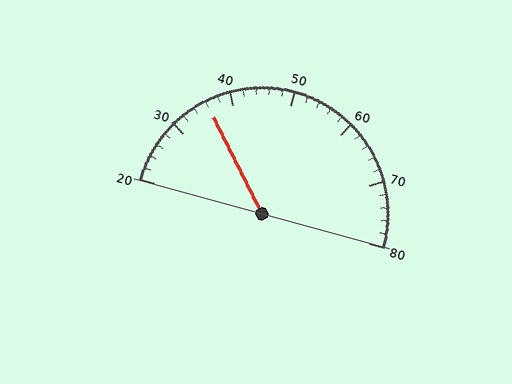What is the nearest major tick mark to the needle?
The nearest major tick mark is 40.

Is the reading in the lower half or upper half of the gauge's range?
The reading is in the lower half of the range (20 to 80).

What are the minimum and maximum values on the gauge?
The gauge ranges from 20 to 80.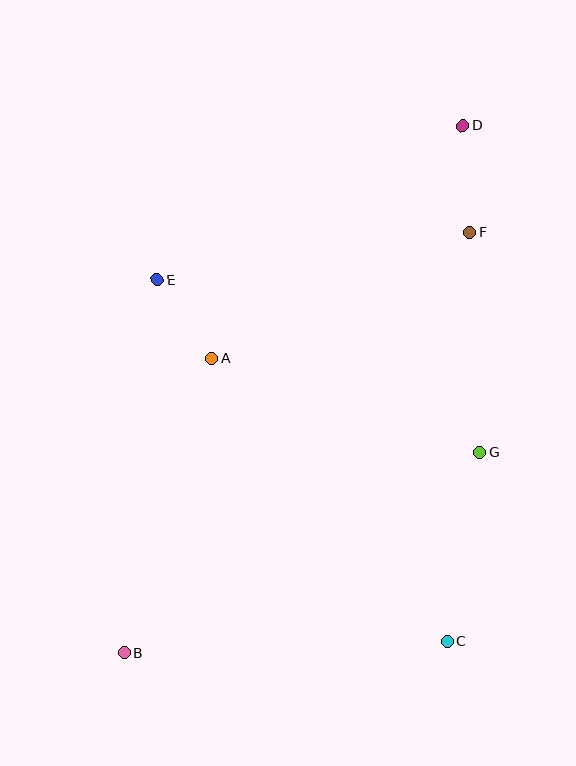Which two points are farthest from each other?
Points B and D are farthest from each other.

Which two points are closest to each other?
Points A and E are closest to each other.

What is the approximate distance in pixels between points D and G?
The distance between D and G is approximately 327 pixels.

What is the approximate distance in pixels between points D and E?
The distance between D and E is approximately 342 pixels.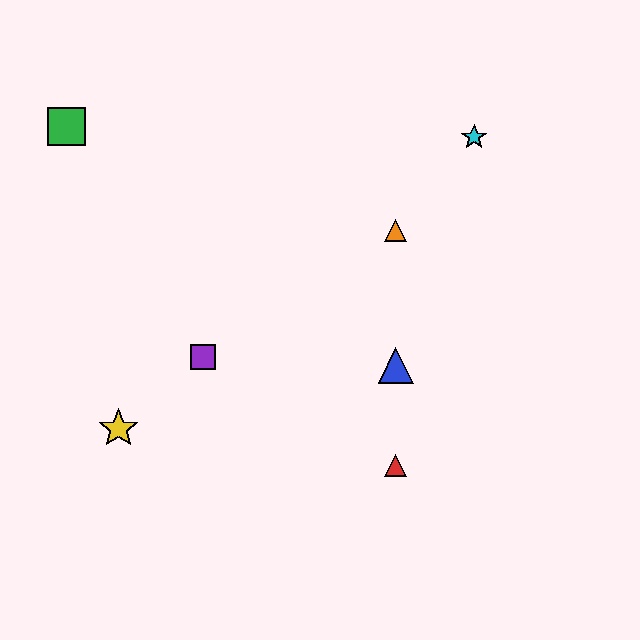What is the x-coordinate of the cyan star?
The cyan star is at x≈474.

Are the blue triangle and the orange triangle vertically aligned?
Yes, both are at x≈396.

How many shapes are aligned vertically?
3 shapes (the red triangle, the blue triangle, the orange triangle) are aligned vertically.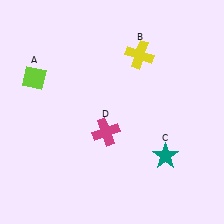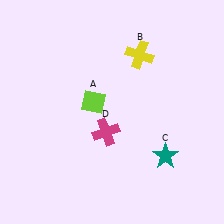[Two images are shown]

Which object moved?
The lime diamond (A) moved right.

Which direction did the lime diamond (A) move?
The lime diamond (A) moved right.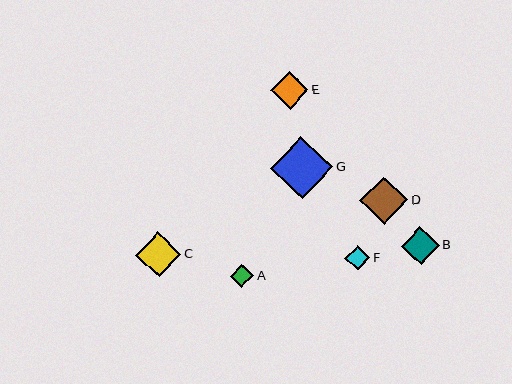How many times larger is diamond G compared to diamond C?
Diamond G is approximately 1.4 times the size of diamond C.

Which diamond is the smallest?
Diamond A is the smallest with a size of approximately 23 pixels.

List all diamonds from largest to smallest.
From largest to smallest: G, D, C, B, E, F, A.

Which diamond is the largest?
Diamond G is the largest with a size of approximately 62 pixels.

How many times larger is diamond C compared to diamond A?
Diamond C is approximately 1.9 times the size of diamond A.